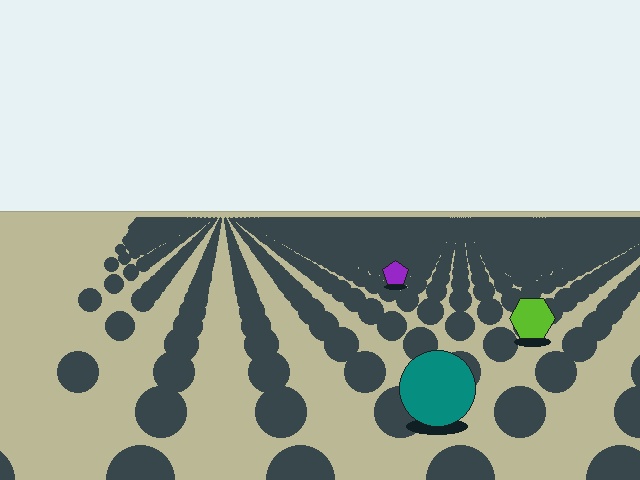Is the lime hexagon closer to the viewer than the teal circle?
No. The teal circle is closer — you can tell from the texture gradient: the ground texture is coarser near it.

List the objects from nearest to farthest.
From nearest to farthest: the teal circle, the lime hexagon, the purple pentagon.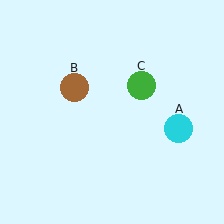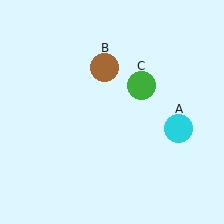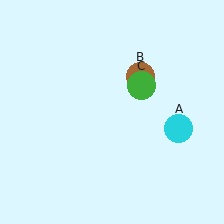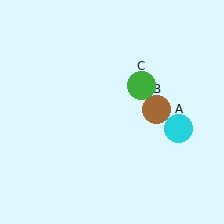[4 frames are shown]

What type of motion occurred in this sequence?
The brown circle (object B) rotated clockwise around the center of the scene.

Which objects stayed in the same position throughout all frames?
Cyan circle (object A) and green circle (object C) remained stationary.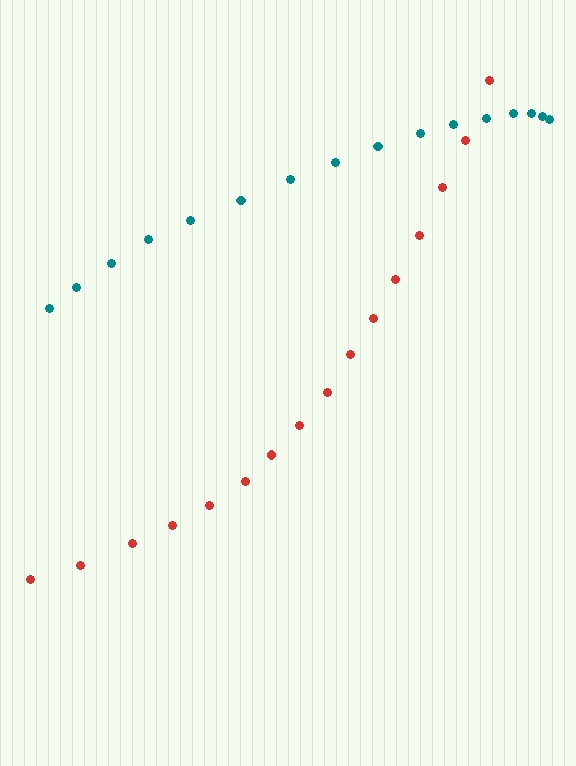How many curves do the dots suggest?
There are 2 distinct paths.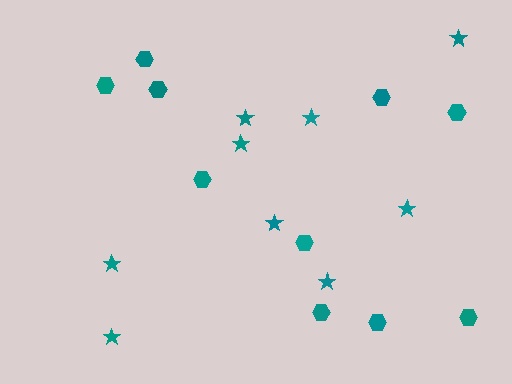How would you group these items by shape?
There are 2 groups: one group of hexagons (10) and one group of stars (9).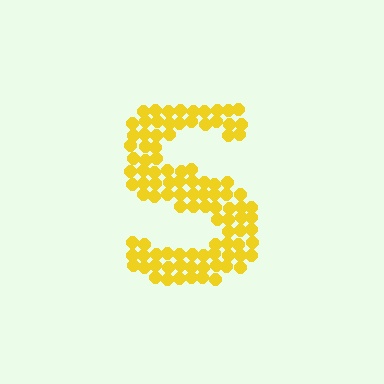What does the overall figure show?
The overall figure shows the letter S.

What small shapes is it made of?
It is made of small circles.